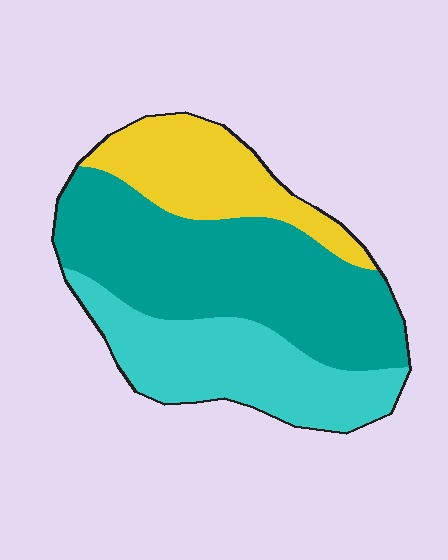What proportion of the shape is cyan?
Cyan covers 30% of the shape.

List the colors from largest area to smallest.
From largest to smallest: teal, cyan, yellow.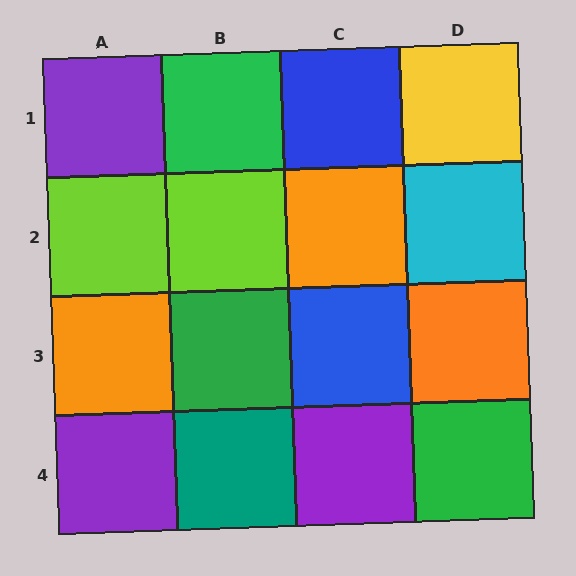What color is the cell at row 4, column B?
Teal.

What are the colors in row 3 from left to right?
Orange, green, blue, orange.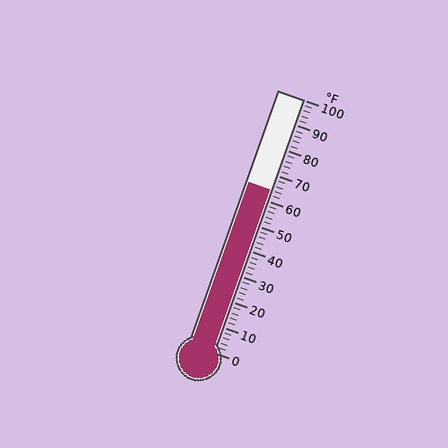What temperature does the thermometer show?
The thermometer shows approximately 64°F.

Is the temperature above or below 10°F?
The temperature is above 10°F.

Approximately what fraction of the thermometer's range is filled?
The thermometer is filled to approximately 65% of its range.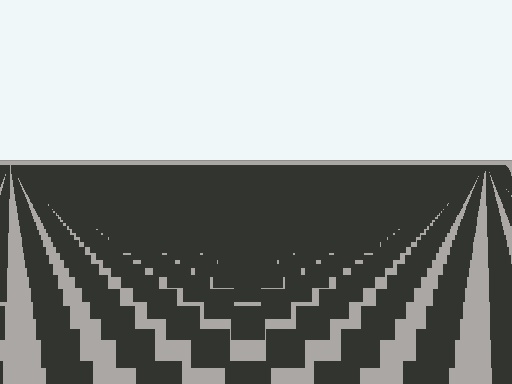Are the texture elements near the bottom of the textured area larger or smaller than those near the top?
Larger. Near the bottom, elements are closer to the viewer and appear at a bigger on-screen size.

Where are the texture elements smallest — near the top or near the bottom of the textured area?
Near the top.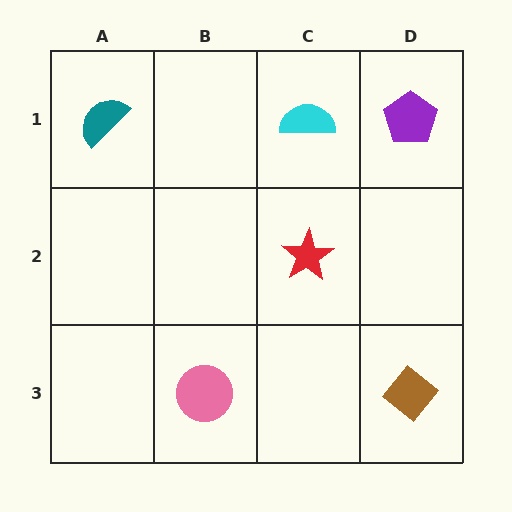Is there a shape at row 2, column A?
No, that cell is empty.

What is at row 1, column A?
A teal semicircle.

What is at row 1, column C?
A cyan semicircle.